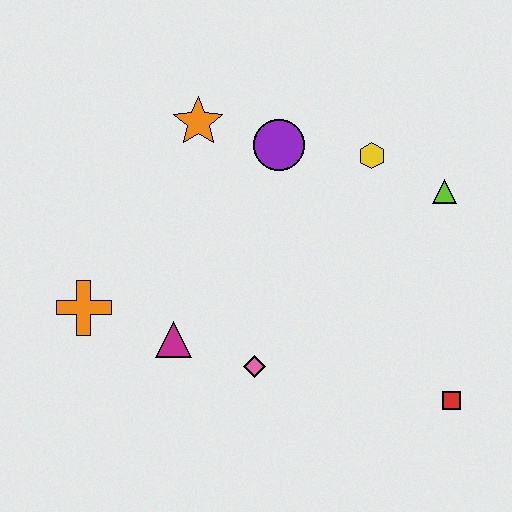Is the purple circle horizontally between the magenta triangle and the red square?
Yes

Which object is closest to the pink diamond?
The magenta triangle is closest to the pink diamond.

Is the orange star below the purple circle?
No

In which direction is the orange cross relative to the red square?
The orange cross is to the left of the red square.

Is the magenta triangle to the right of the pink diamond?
No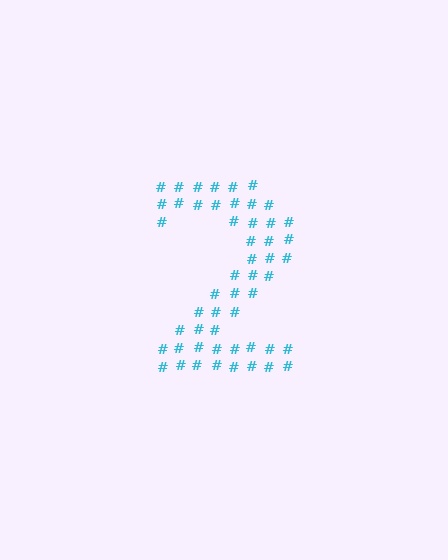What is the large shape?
The large shape is the digit 2.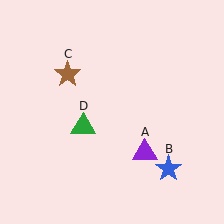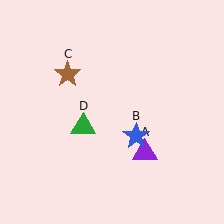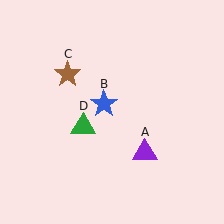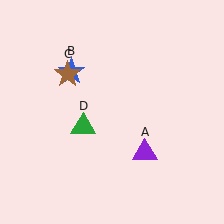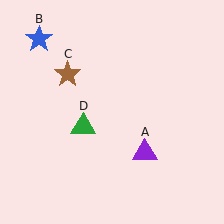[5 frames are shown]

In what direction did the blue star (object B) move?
The blue star (object B) moved up and to the left.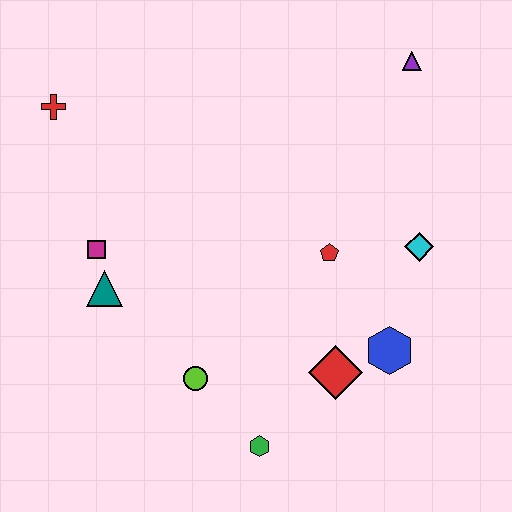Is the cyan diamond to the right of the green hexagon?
Yes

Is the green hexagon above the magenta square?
No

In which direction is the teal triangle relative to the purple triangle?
The teal triangle is to the left of the purple triangle.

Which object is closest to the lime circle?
The green hexagon is closest to the lime circle.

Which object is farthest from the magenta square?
The purple triangle is farthest from the magenta square.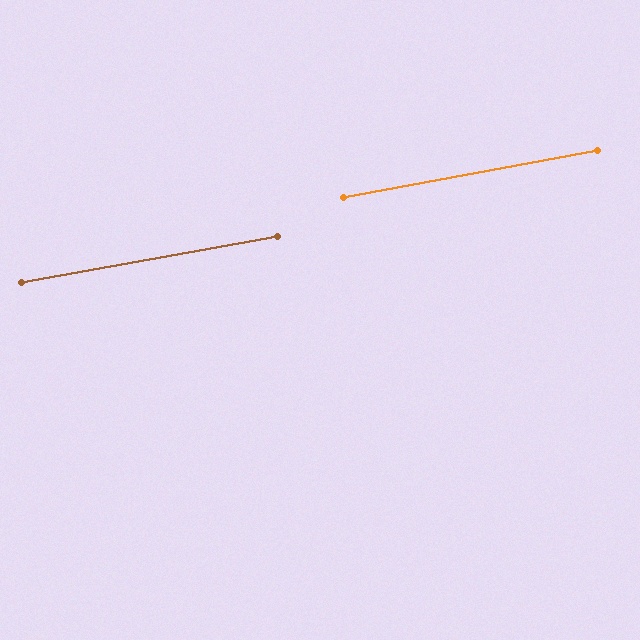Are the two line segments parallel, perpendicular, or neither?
Parallel — their directions differ by only 0.3°.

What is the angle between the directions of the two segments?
Approximately 0 degrees.